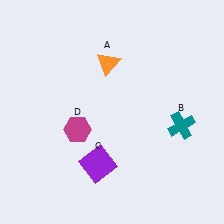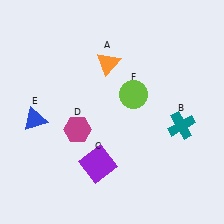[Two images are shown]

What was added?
A blue triangle (E), a lime circle (F) were added in Image 2.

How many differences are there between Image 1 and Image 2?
There are 2 differences between the two images.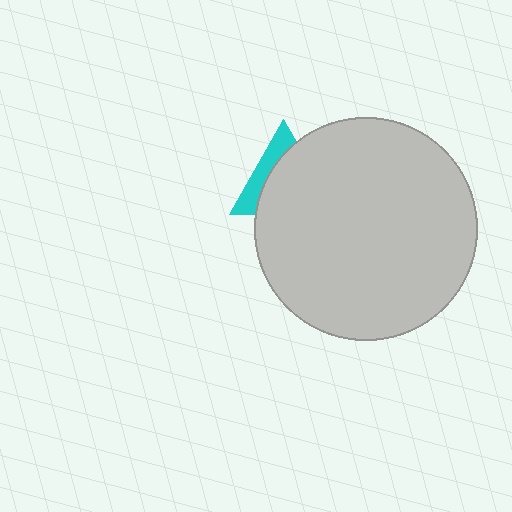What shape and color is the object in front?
The object in front is a light gray circle.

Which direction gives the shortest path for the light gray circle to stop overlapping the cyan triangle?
Moving toward the lower-right gives the shortest separation.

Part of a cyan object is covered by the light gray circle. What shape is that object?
It is a triangle.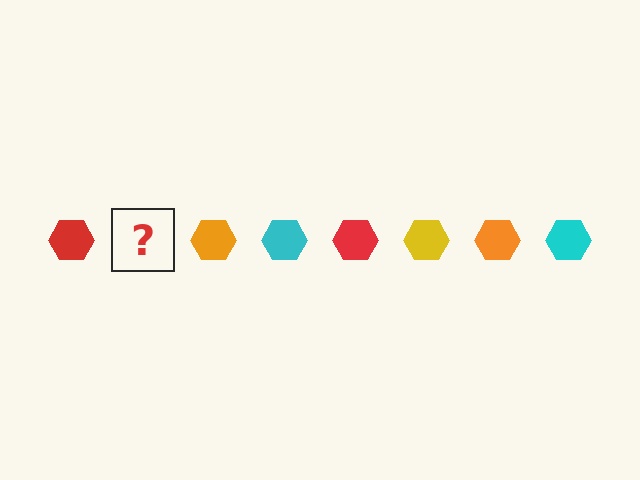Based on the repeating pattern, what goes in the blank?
The blank should be a yellow hexagon.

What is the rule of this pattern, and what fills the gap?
The rule is that the pattern cycles through red, yellow, orange, cyan hexagons. The gap should be filled with a yellow hexagon.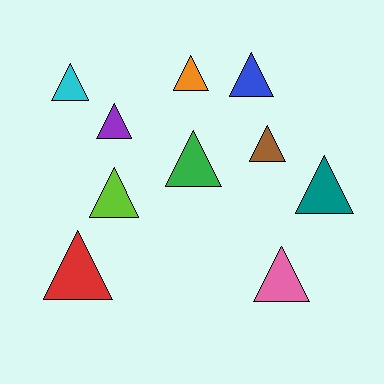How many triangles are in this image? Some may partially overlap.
There are 10 triangles.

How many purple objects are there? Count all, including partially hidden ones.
There is 1 purple object.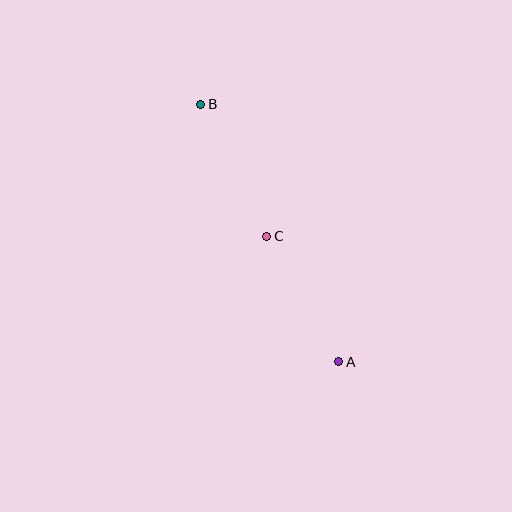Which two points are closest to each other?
Points A and C are closest to each other.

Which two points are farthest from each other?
Points A and B are farthest from each other.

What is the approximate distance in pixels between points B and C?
The distance between B and C is approximately 148 pixels.